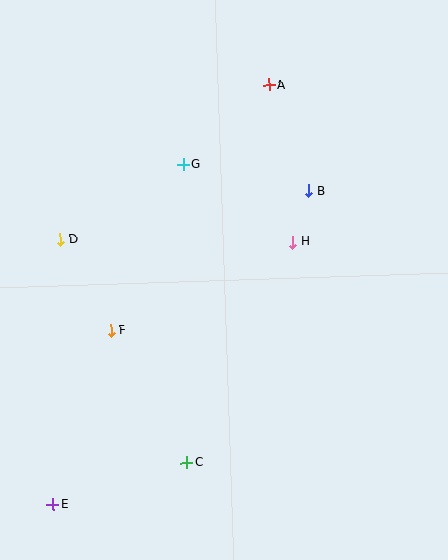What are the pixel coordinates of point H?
Point H is at (293, 242).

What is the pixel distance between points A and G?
The distance between A and G is 117 pixels.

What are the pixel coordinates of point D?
Point D is at (60, 240).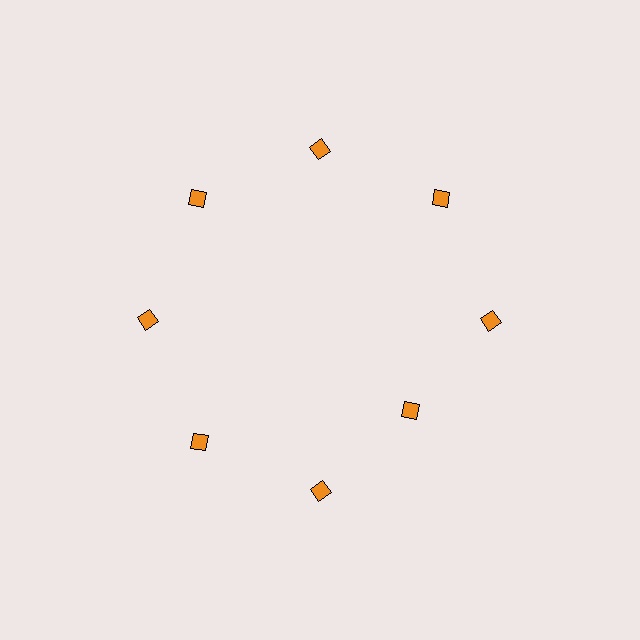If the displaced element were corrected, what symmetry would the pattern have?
It would have 8-fold rotational symmetry — the pattern would map onto itself every 45 degrees.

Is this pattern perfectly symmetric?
No. The 8 orange diamonds are arranged in a ring, but one element near the 4 o'clock position is pulled inward toward the center, breaking the 8-fold rotational symmetry.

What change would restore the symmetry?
The symmetry would be restored by moving it outward, back onto the ring so that all 8 diamonds sit at equal angles and equal distance from the center.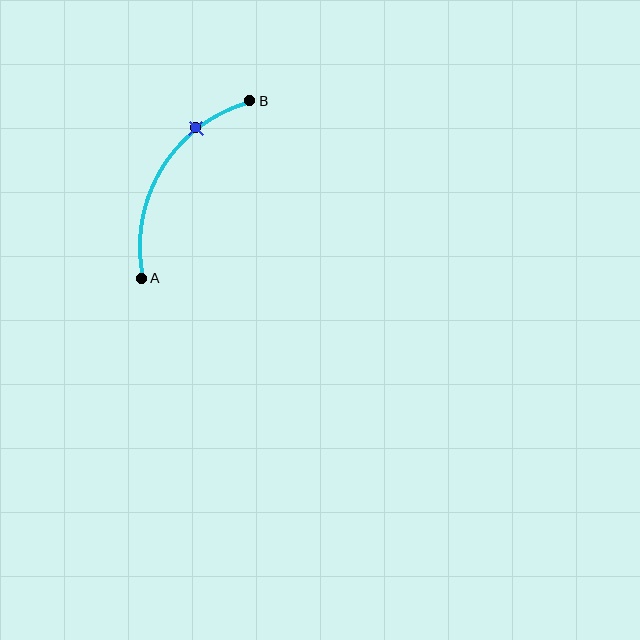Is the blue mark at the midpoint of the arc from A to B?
No. The blue mark lies on the arc but is closer to endpoint B. The arc midpoint would be at the point on the curve equidistant along the arc from both A and B.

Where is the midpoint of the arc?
The arc midpoint is the point on the curve farthest from the straight line joining A and B. It sits to the left of that line.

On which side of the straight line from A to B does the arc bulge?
The arc bulges to the left of the straight line connecting A and B.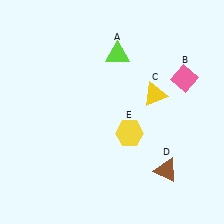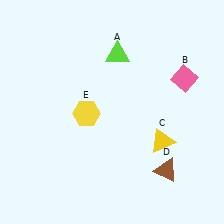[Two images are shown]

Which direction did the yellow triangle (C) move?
The yellow triangle (C) moved down.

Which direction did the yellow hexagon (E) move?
The yellow hexagon (E) moved left.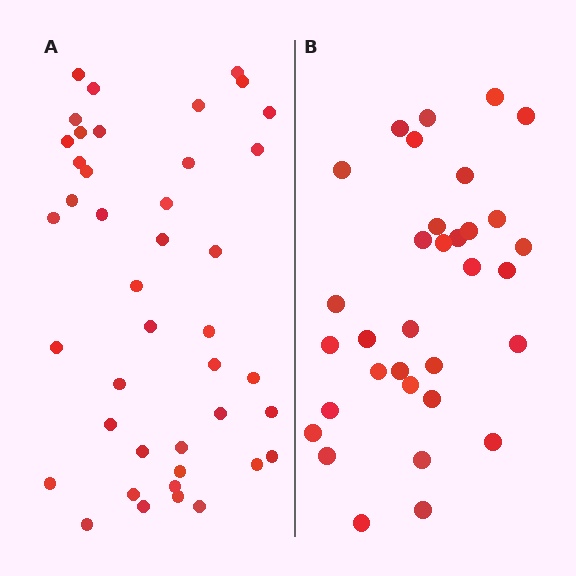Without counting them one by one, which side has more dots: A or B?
Region A (the left region) has more dots.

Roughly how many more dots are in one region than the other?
Region A has roughly 8 or so more dots than region B.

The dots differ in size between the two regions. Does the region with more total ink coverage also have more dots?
No. Region B has more total ink coverage because its dots are larger, but region A actually contains more individual dots. Total area can be misleading — the number of items is what matters here.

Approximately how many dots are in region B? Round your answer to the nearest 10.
About 30 dots. (The exact count is 33, which rounds to 30.)